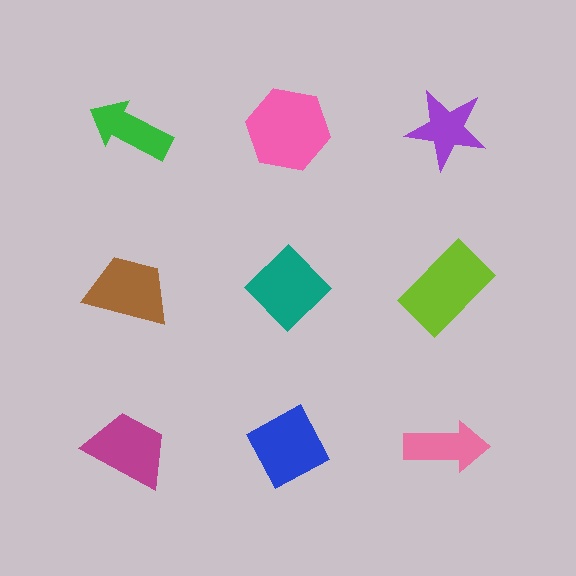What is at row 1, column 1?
A green arrow.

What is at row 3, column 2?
A blue diamond.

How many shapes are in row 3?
3 shapes.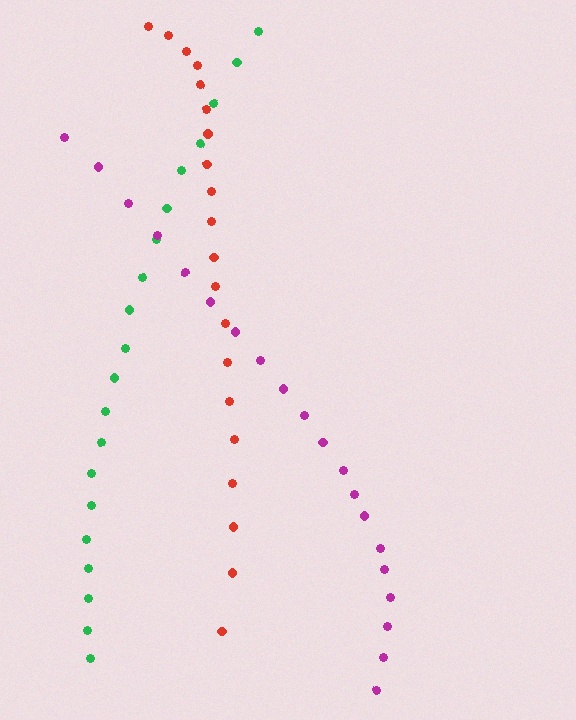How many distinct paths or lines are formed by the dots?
There are 3 distinct paths.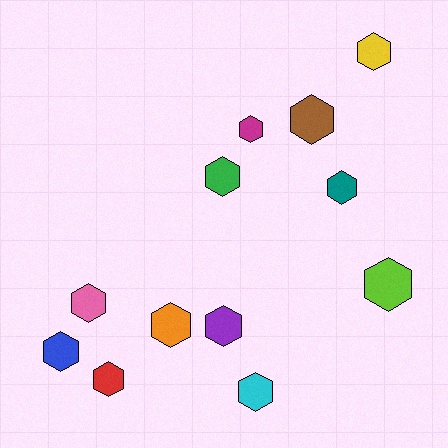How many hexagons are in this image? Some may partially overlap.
There are 12 hexagons.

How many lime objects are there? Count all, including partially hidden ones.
There is 1 lime object.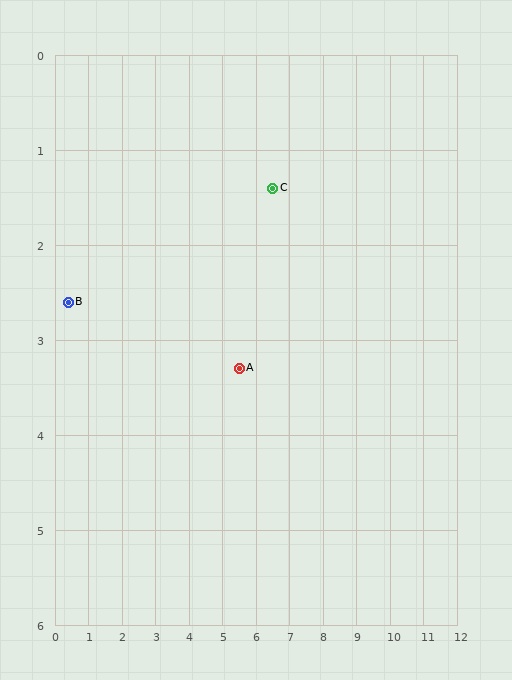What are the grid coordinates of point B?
Point B is at approximately (0.4, 2.6).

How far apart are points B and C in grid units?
Points B and C are about 6.2 grid units apart.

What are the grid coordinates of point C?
Point C is at approximately (6.5, 1.4).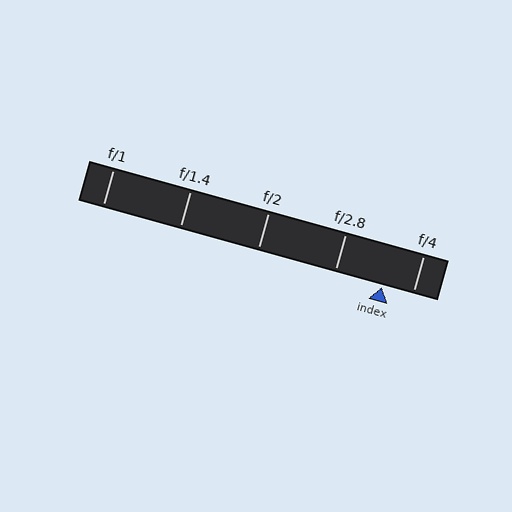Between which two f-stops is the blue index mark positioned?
The index mark is between f/2.8 and f/4.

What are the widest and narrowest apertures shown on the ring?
The widest aperture shown is f/1 and the narrowest is f/4.